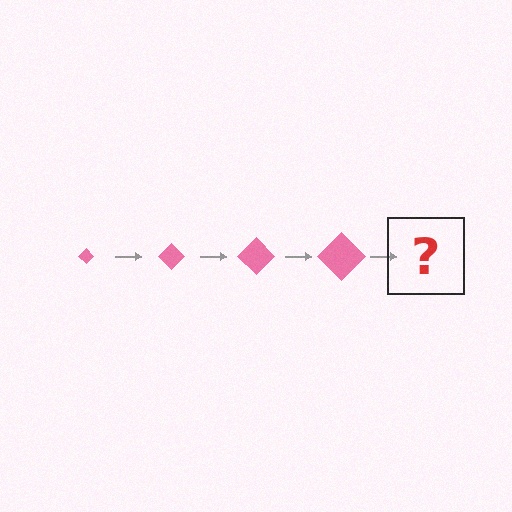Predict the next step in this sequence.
The next step is a pink diamond, larger than the previous one.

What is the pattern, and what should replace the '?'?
The pattern is that the diamond gets progressively larger each step. The '?' should be a pink diamond, larger than the previous one.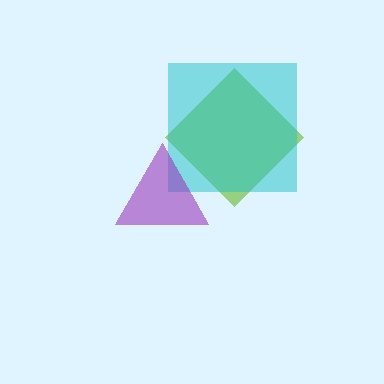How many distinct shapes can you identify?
There are 3 distinct shapes: a lime diamond, a cyan square, a purple triangle.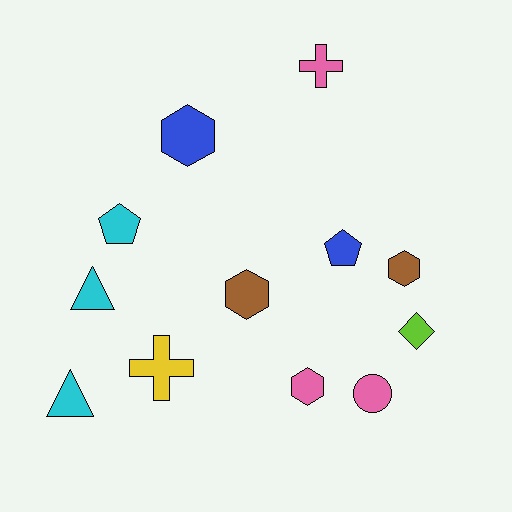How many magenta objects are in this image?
There are no magenta objects.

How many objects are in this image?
There are 12 objects.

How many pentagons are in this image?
There are 2 pentagons.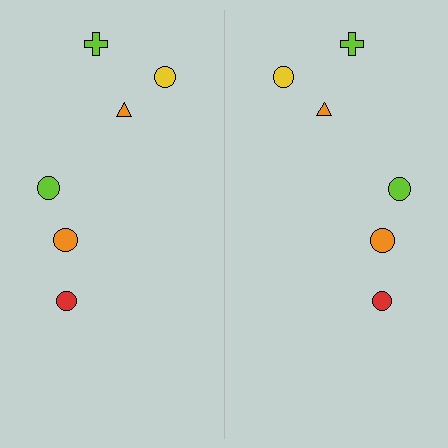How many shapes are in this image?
There are 12 shapes in this image.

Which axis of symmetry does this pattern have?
The pattern has a vertical axis of symmetry running through the center of the image.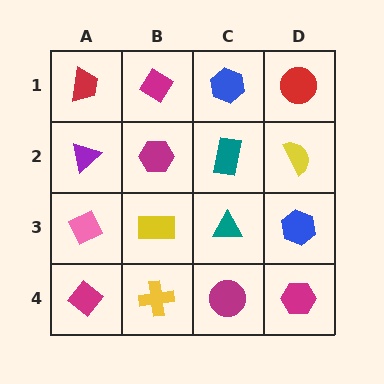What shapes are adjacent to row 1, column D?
A yellow semicircle (row 2, column D), a blue hexagon (row 1, column C).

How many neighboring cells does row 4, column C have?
3.